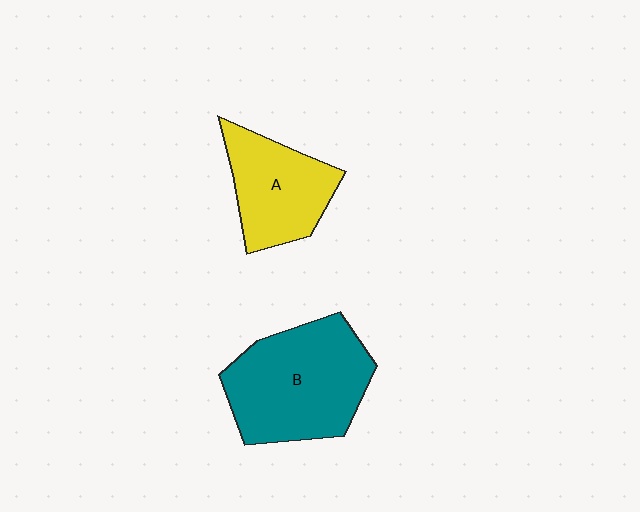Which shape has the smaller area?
Shape A (yellow).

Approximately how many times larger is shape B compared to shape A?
Approximately 1.5 times.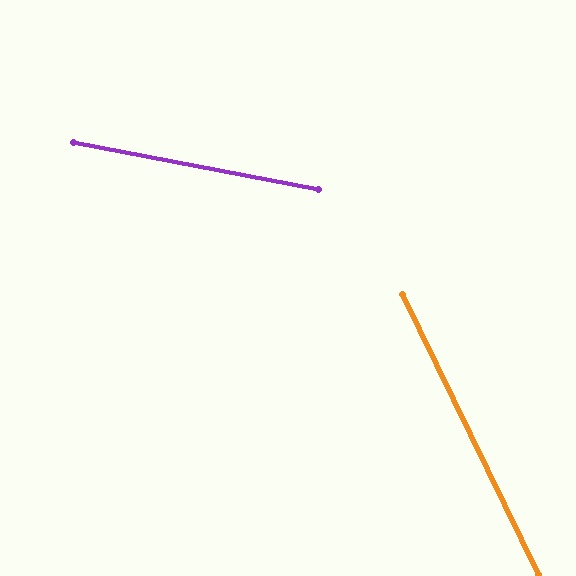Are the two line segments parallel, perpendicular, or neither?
Neither parallel nor perpendicular — they differ by about 53°.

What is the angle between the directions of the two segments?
Approximately 53 degrees.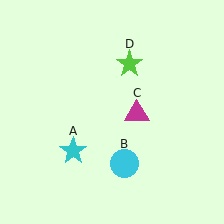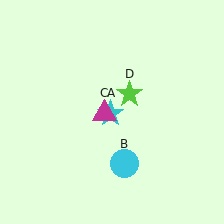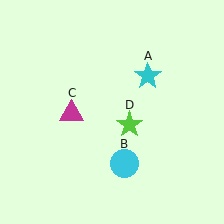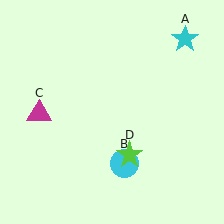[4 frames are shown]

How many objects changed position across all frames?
3 objects changed position: cyan star (object A), magenta triangle (object C), lime star (object D).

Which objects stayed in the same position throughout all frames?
Cyan circle (object B) remained stationary.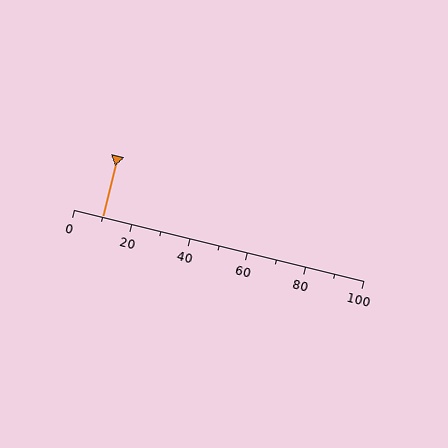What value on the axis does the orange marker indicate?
The marker indicates approximately 10.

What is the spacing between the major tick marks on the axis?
The major ticks are spaced 20 apart.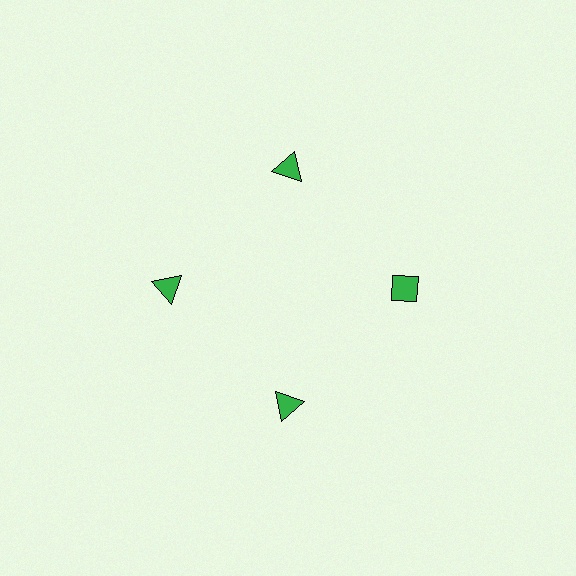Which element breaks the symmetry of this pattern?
The green diamond at roughly the 3 o'clock position breaks the symmetry. All other shapes are green triangles.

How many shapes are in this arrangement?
There are 4 shapes arranged in a ring pattern.